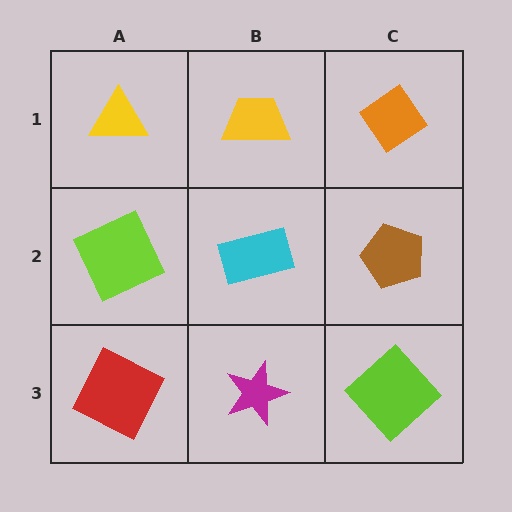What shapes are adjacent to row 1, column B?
A cyan rectangle (row 2, column B), a yellow triangle (row 1, column A), an orange diamond (row 1, column C).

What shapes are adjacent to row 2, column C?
An orange diamond (row 1, column C), a lime diamond (row 3, column C), a cyan rectangle (row 2, column B).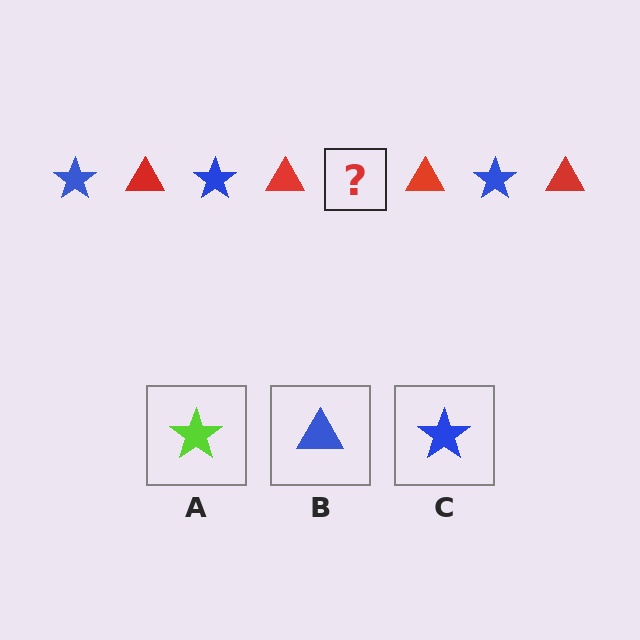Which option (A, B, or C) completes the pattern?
C.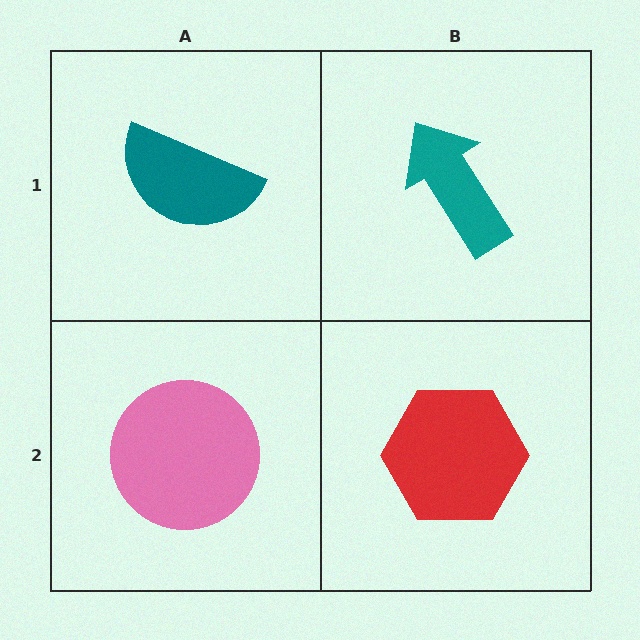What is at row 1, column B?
A teal arrow.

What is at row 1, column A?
A teal semicircle.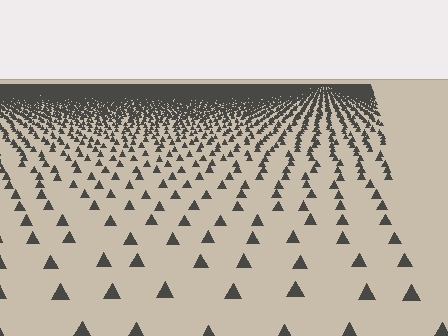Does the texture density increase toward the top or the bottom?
Density increases toward the top.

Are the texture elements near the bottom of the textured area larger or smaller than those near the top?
Larger. Near the bottom, elements are closer to the viewer and appear at a bigger on-screen size.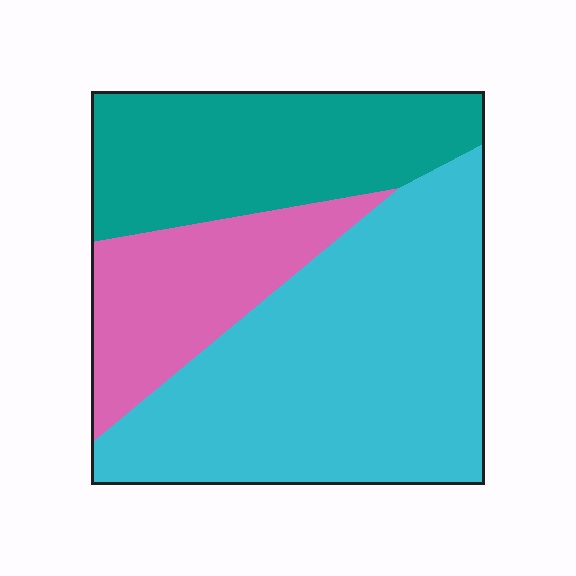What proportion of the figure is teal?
Teal takes up between a quarter and a half of the figure.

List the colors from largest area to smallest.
From largest to smallest: cyan, teal, pink.